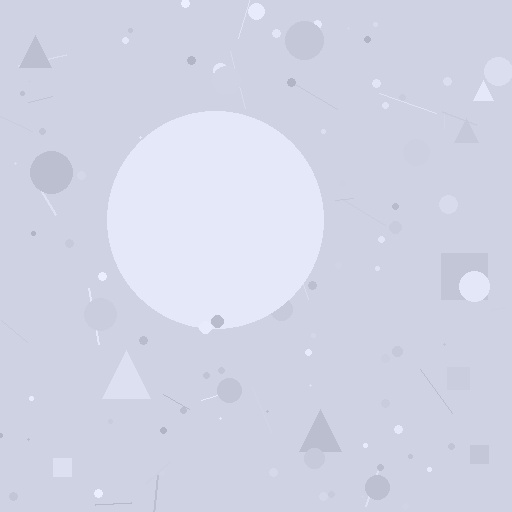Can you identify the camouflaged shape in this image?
The camouflaged shape is a circle.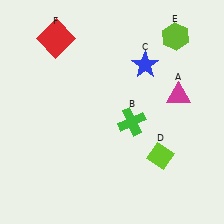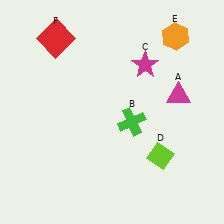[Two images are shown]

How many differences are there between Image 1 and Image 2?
There are 2 differences between the two images.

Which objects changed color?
C changed from blue to magenta. E changed from lime to orange.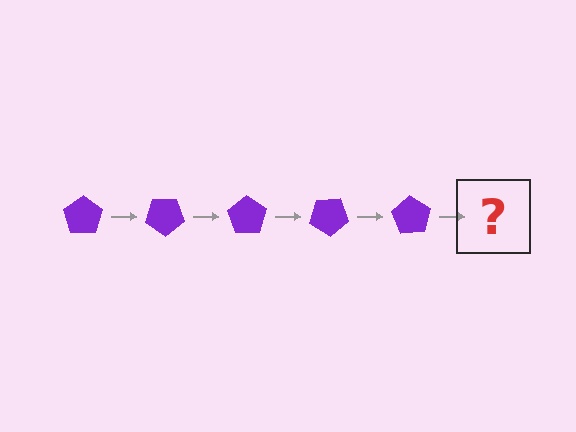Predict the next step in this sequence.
The next step is a purple pentagon rotated 175 degrees.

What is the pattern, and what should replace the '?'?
The pattern is that the pentagon rotates 35 degrees each step. The '?' should be a purple pentagon rotated 175 degrees.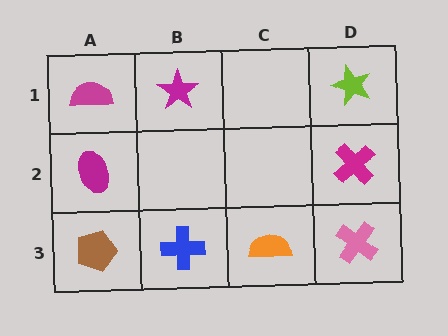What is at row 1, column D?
A lime star.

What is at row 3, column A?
A brown pentagon.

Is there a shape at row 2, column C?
No, that cell is empty.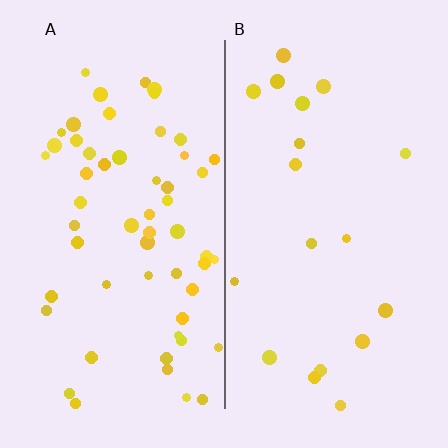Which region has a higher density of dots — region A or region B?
A (the left).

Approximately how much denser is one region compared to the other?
Approximately 3.0× — region A over region B.